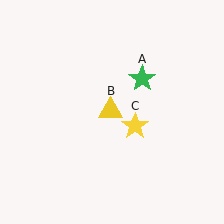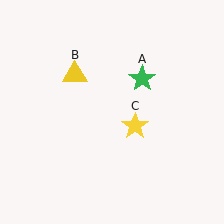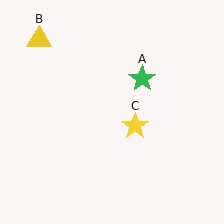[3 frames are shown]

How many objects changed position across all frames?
1 object changed position: yellow triangle (object B).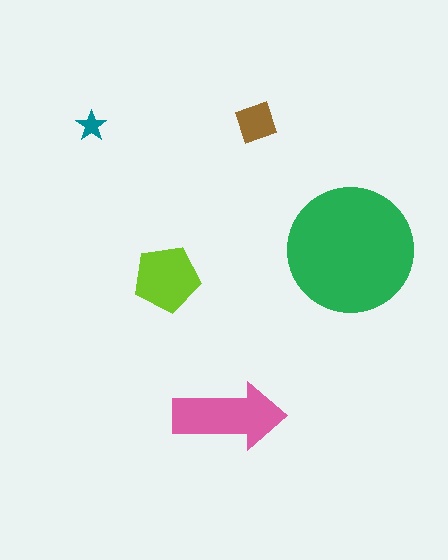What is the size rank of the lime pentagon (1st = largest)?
3rd.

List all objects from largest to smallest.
The green circle, the pink arrow, the lime pentagon, the brown diamond, the teal star.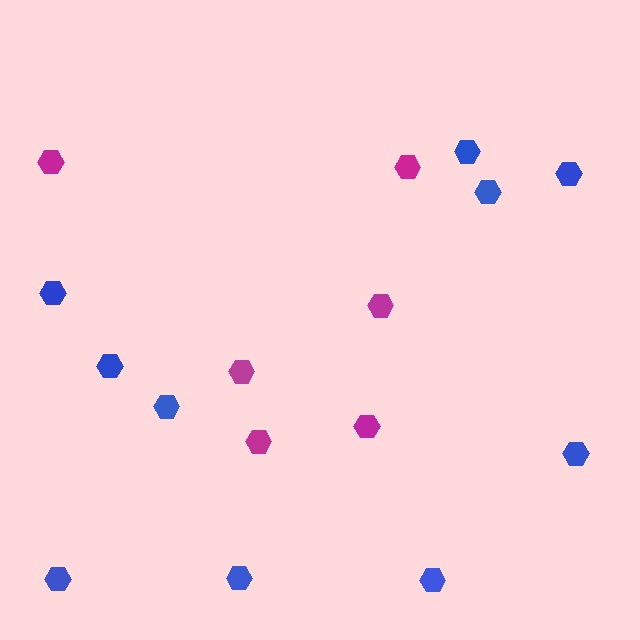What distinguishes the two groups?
There are 2 groups: one group of magenta hexagons (6) and one group of blue hexagons (10).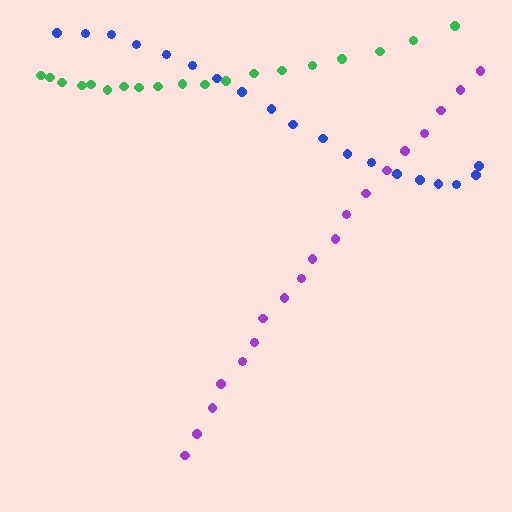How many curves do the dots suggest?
There are 3 distinct paths.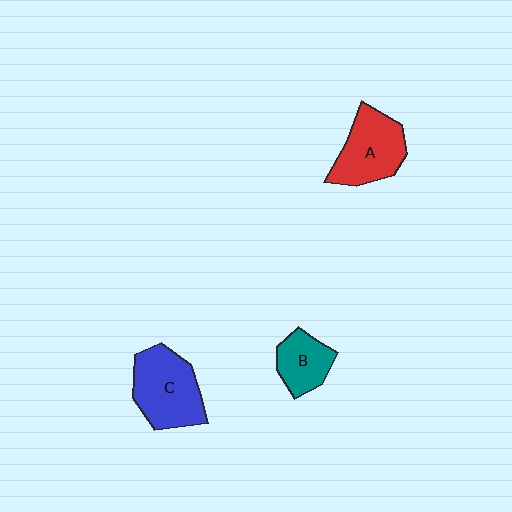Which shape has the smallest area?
Shape B (teal).